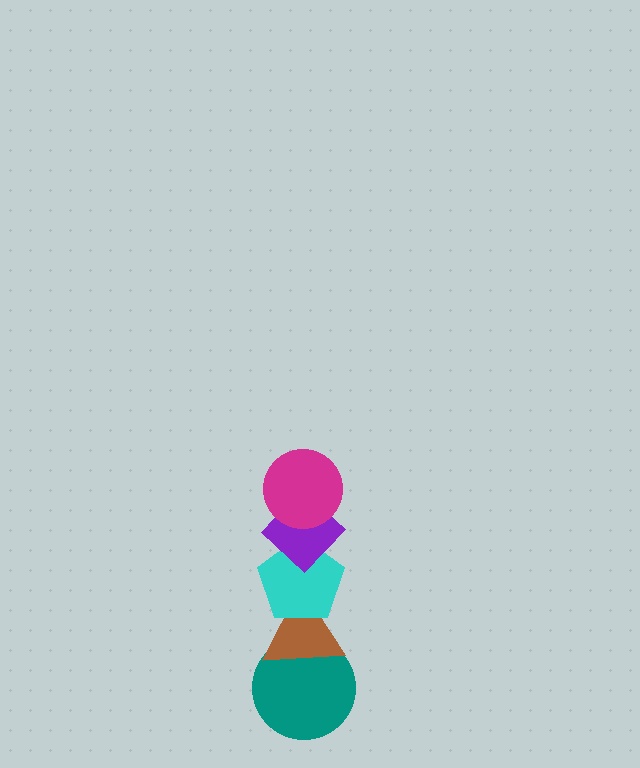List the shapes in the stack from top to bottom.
From top to bottom: the magenta circle, the purple diamond, the cyan pentagon, the brown triangle, the teal circle.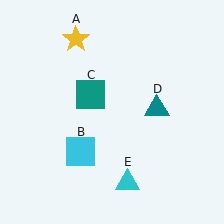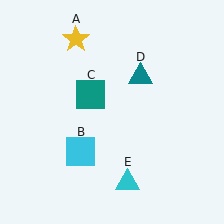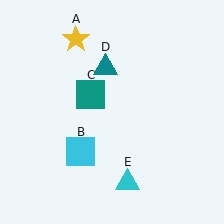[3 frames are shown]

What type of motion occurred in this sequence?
The teal triangle (object D) rotated counterclockwise around the center of the scene.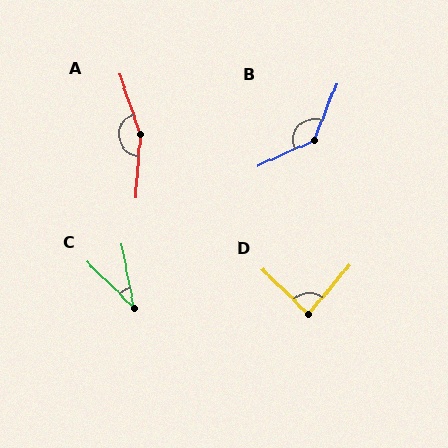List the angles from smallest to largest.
C (35°), D (86°), B (136°), A (157°).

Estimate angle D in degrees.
Approximately 86 degrees.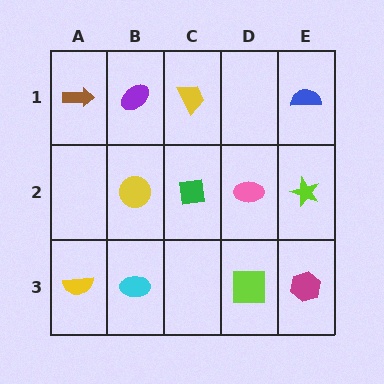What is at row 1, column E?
A blue semicircle.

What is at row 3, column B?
A cyan ellipse.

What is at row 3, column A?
A yellow semicircle.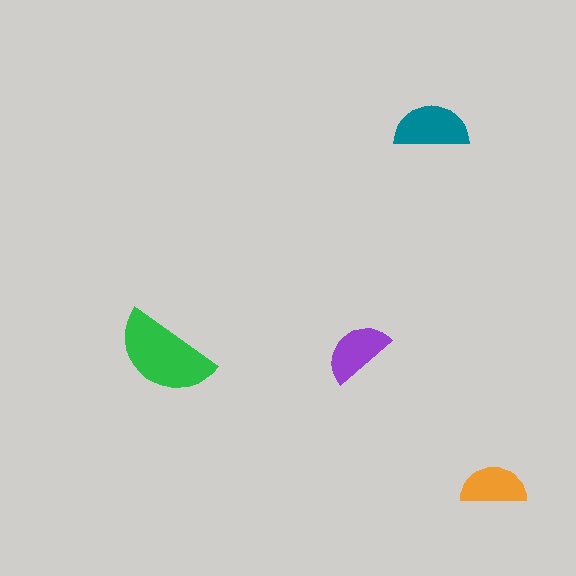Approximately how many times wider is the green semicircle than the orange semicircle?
About 1.5 times wider.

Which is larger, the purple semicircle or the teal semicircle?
The teal one.